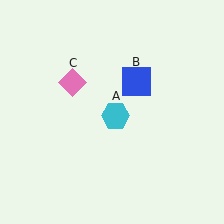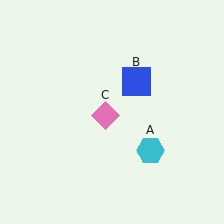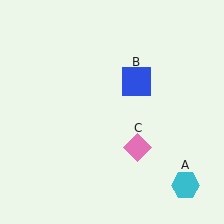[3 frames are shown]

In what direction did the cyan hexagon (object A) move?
The cyan hexagon (object A) moved down and to the right.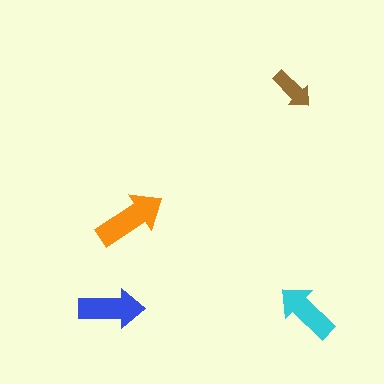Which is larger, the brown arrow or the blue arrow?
The blue one.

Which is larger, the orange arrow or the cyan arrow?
The orange one.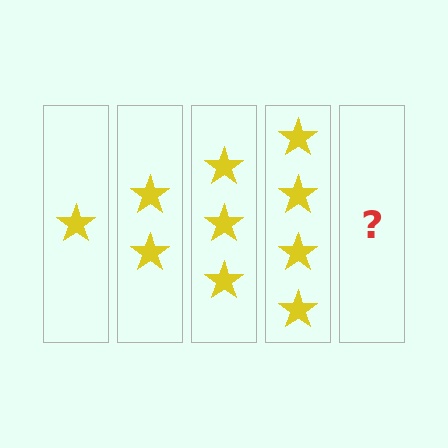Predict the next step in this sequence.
The next step is 5 stars.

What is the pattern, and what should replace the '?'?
The pattern is that each step adds one more star. The '?' should be 5 stars.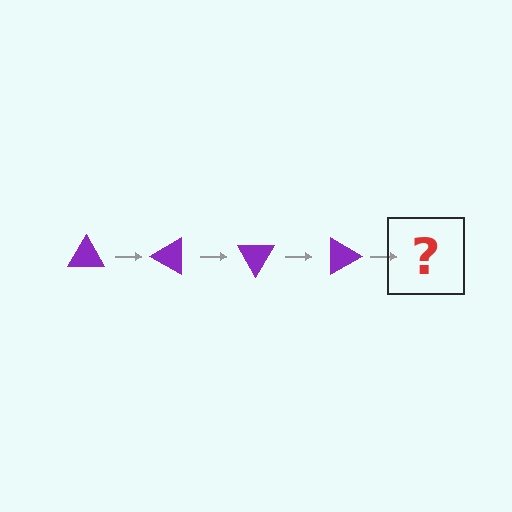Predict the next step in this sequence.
The next step is a purple triangle rotated 120 degrees.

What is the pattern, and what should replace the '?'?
The pattern is that the triangle rotates 30 degrees each step. The '?' should be a purple triangle rotated 120 degrees.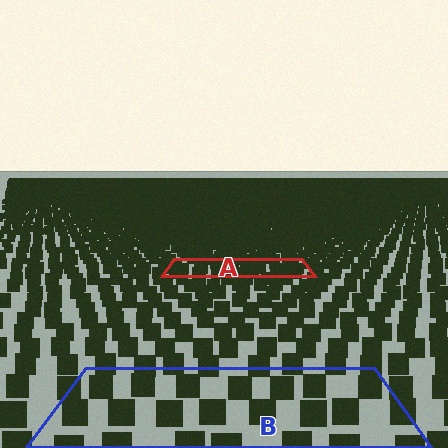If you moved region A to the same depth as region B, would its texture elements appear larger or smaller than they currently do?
They would appear larger. At a closer depth, the same texture elements are projected at a bigger on-screen size.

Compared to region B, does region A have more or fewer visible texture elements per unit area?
Region A has more texture elements per unit area — they are packed more densely because it is farther away.